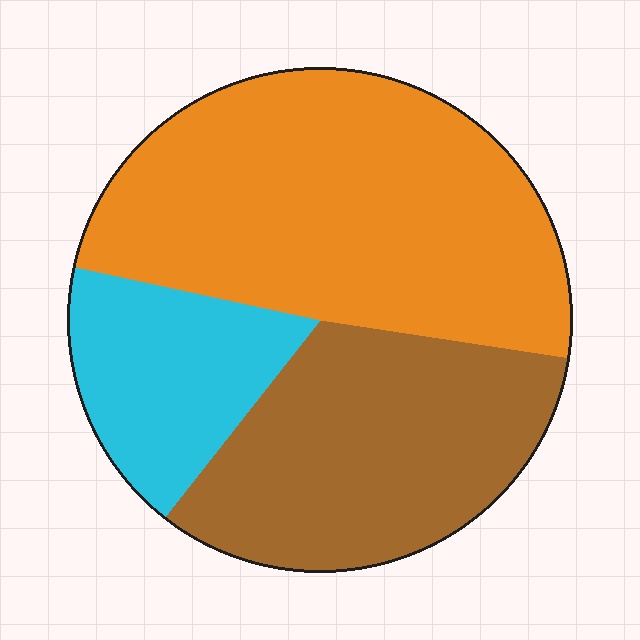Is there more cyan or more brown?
Brown.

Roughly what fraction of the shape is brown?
Brown covers roughly 35% of the shape.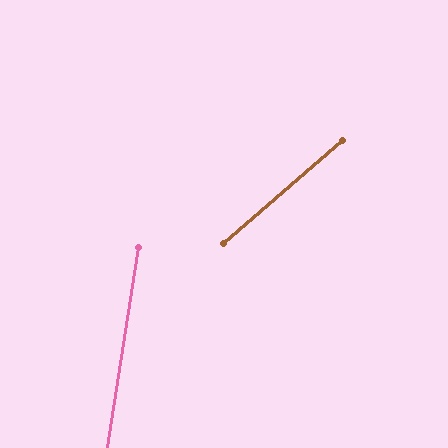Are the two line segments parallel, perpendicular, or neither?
Neither parallel nor perpendicular — they differ by about 40°.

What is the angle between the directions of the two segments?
Approximately 40 degrees.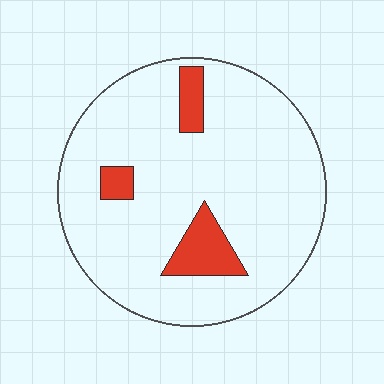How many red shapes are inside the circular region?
3.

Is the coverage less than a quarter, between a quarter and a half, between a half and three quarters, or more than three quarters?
Less than a quarter.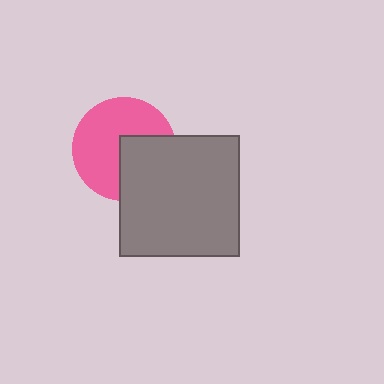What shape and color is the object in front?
The object in front is a gray square.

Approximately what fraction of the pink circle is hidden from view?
Roughly 37% of the pink circle is hidden behind the gray square.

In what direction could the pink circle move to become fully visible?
The pink circle could move toward the upper-left. That would shift it out from behind the gray square entirely.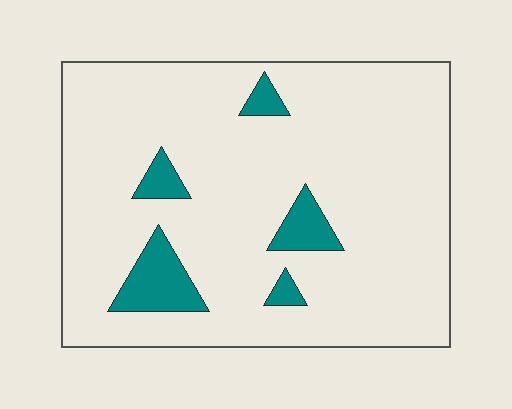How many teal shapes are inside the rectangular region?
5.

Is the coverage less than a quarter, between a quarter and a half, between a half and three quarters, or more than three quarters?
Less than a quarter.